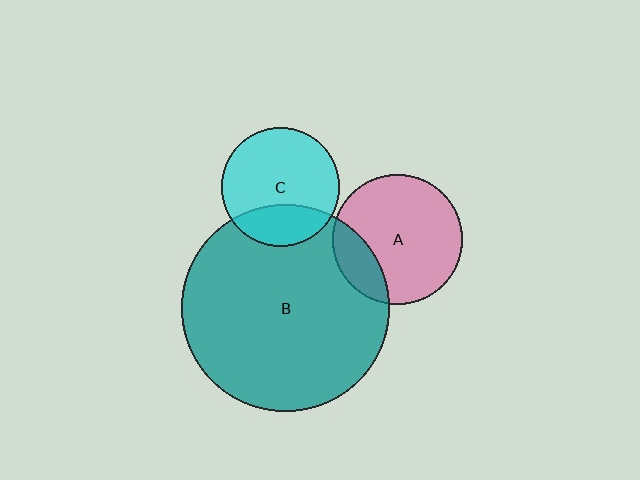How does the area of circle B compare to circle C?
Approximately 3.0 times.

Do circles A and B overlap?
Yes.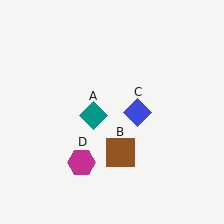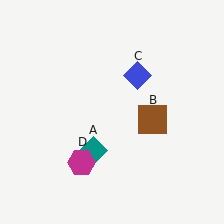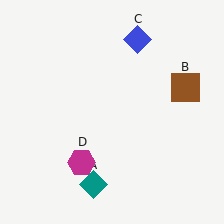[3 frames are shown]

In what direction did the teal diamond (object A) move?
The teal diamond (object A) moved down.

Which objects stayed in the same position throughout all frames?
Magenta hexagon (object D) remained stationary.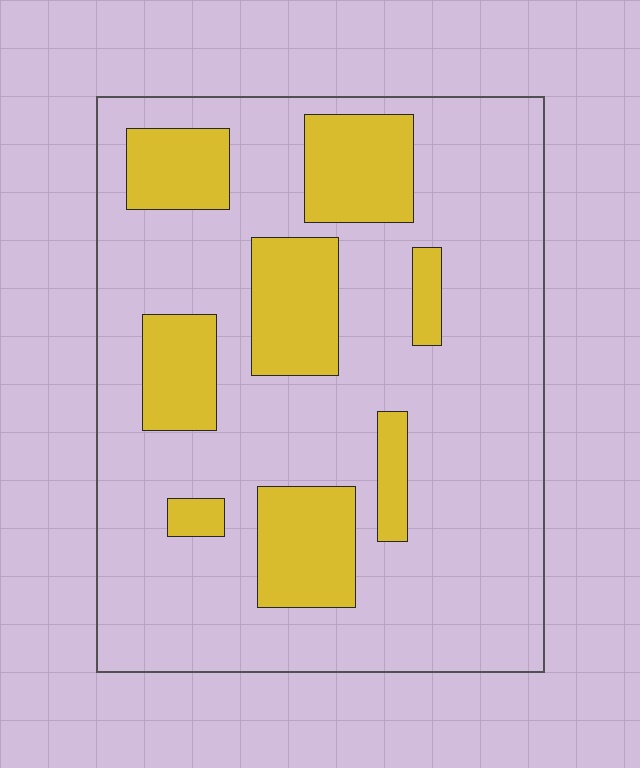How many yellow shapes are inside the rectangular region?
8.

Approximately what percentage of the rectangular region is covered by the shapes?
Approximately 25%.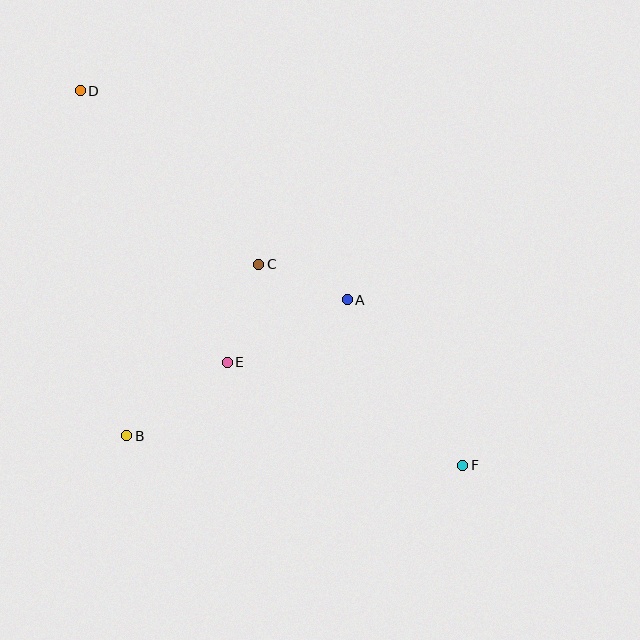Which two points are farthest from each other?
Points D and F are farthest from each other.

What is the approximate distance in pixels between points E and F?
The distance between E and F is approximately 257 pixels.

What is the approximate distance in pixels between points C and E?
The distance between C and E is approximately 103 pixels.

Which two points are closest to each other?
Points A and C are closest to each other.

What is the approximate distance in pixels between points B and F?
The distance between B and F is approximately 337 pixels.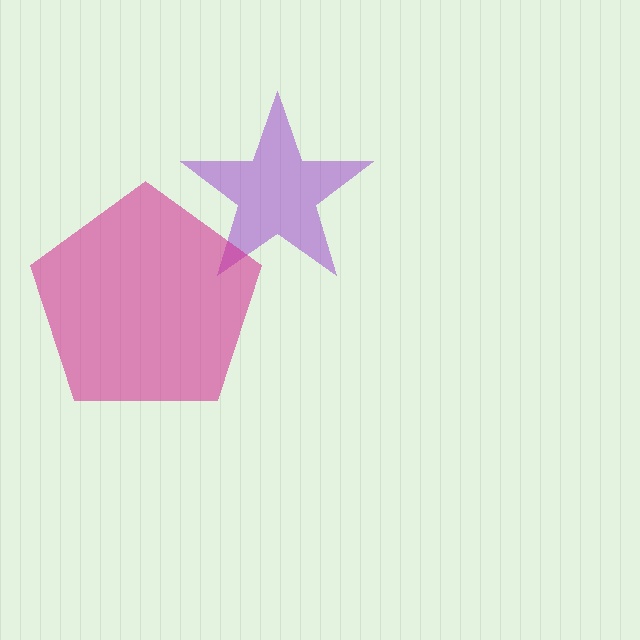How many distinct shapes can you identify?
There are 2 distinct shapes: a purple star, a magenta pentagon.